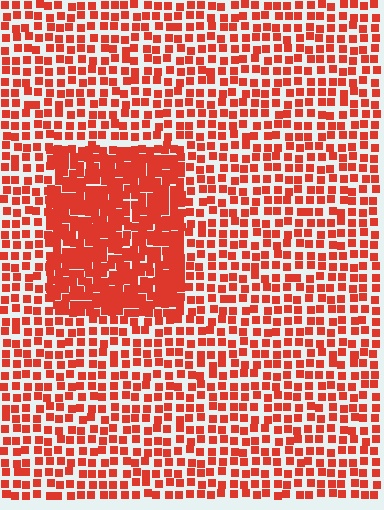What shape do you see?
I see a rectangle.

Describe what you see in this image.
The image contains small red elements arranged at two different densities. A rectangle-shaped region is visible where the elements are more densely packed than the surrounding area.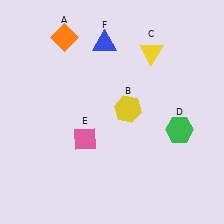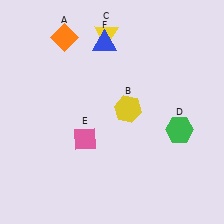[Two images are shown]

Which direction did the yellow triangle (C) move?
The yellow triangle (C) moved left.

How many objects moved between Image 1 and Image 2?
1 object moved between the two images.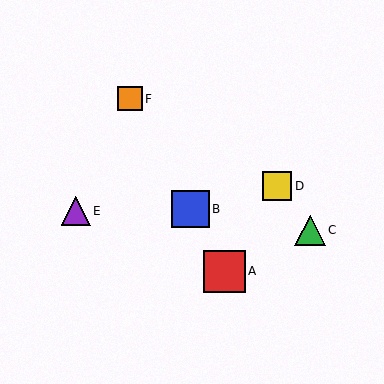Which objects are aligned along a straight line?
Objects A, B, F are aligned along a straight line.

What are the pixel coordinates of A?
Object A is at (224, 271).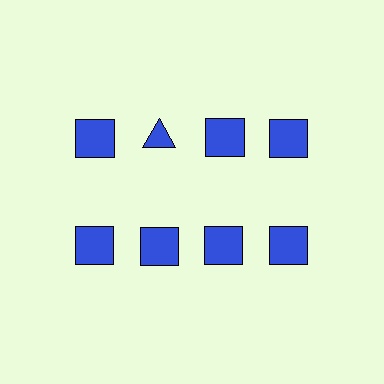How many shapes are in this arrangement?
There are 8 shapes arranged in a grid pattern.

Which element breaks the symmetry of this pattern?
The blue triangle in the top row, second from left column breaks the symmetry. All other shapes are blue squares.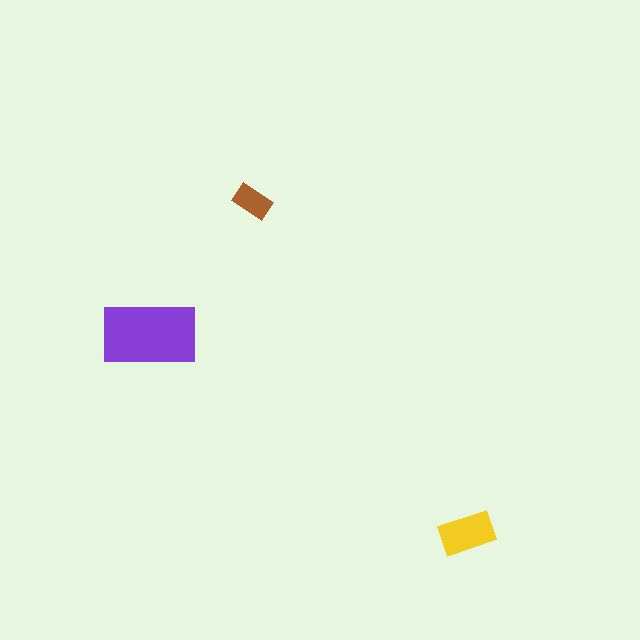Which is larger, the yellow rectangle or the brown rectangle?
The yellow one.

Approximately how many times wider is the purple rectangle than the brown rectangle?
About 2.5 times wider.